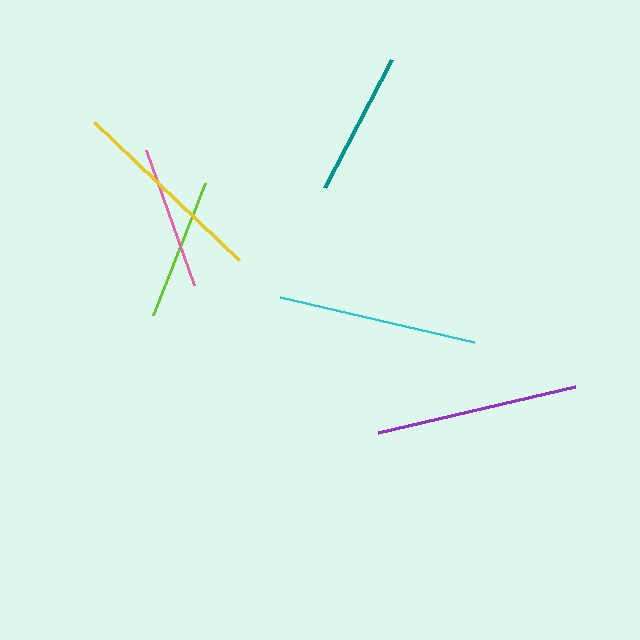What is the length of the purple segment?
The purple segment is approximately 202 pixels long.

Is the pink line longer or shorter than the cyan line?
The cyan line is longer than the pink line.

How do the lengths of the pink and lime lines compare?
The pink and lime lines are approximately the same length.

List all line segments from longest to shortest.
From longest to shortest: purple, yellow, cyan, teal, pink, lime.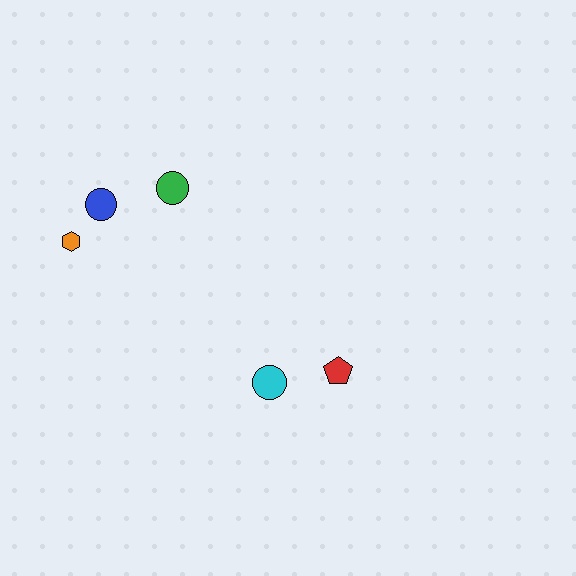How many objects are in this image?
There are 5 objects.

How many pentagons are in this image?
There is 1 pentagon.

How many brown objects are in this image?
There are no brown objects.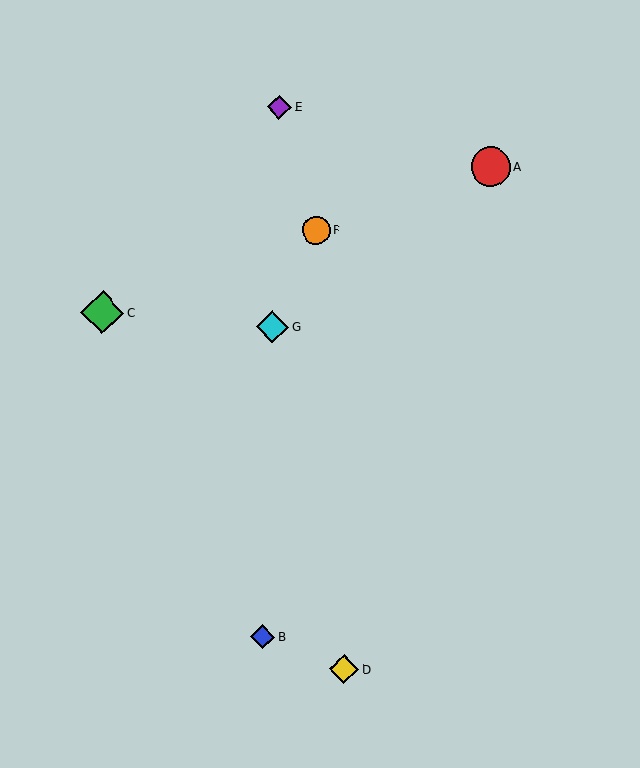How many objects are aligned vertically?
3 objects (B, E, G) are aligned vertically.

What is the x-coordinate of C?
Object C is at x≈102.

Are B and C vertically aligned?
No, B is at x≈263 and C is at x≈102.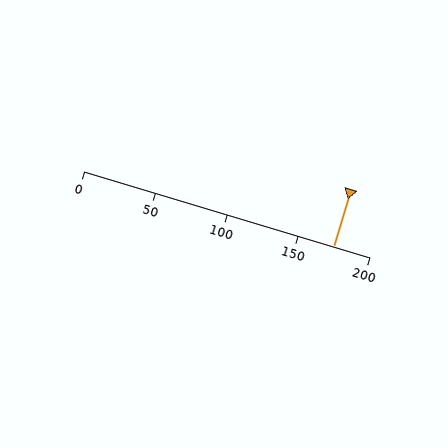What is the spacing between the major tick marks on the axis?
The major ticks are spaced 50 apart.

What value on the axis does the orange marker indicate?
The marker indicates approximately 175.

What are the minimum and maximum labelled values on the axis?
The axis runs from 0 to 200.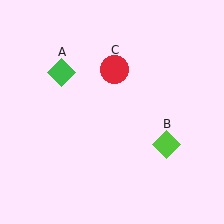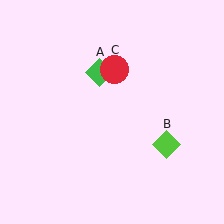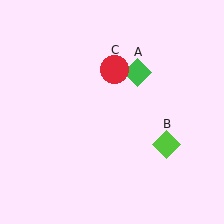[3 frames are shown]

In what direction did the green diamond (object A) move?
The green diamond (object A) moved right.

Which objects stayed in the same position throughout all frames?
Lime diamond (object B) and red circle (object C) remained stationary.